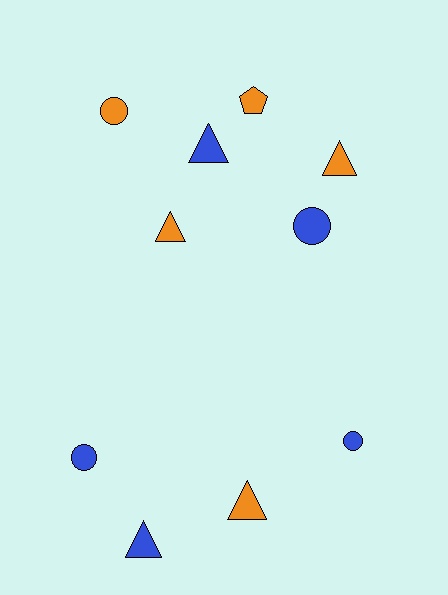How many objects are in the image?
There are 10 objects.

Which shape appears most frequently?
Triangle, with 5 objects.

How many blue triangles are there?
There are 2 blue triangles.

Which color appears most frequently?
Blue, with 5 objects.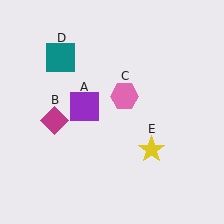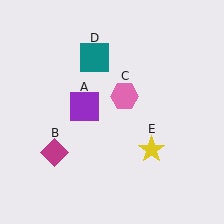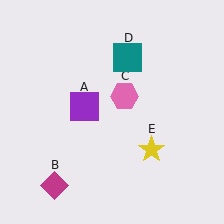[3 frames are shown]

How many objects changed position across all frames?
2 objects changed position: magenta diamond (object B), teal square (object D).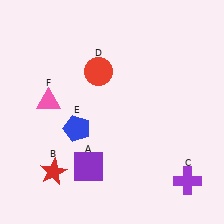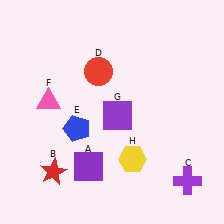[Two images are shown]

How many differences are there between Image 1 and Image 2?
There are 2 differences between the two images.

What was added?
A purple square (G), a yellow hexagon (H) were added in Image 2.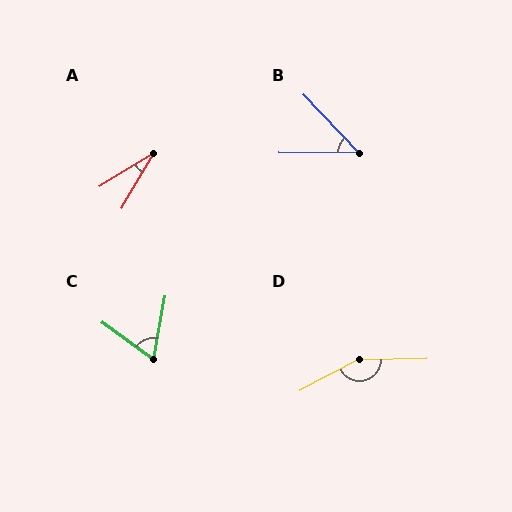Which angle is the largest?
D, at approximately 153 degrees.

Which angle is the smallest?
A, at approximately 28 degrees.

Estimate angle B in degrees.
Approximately 46 degrees.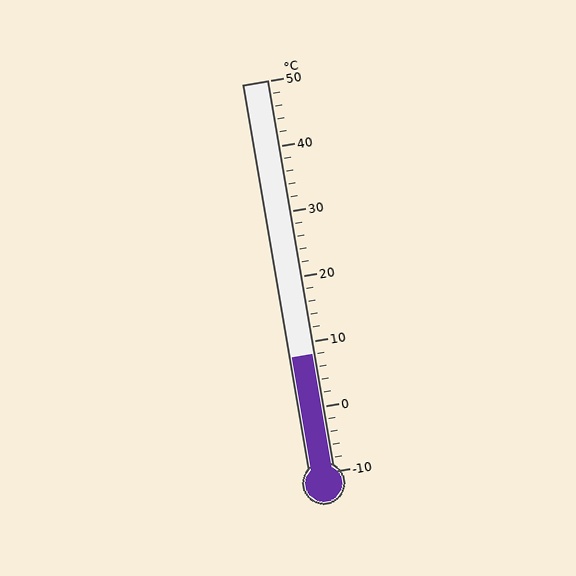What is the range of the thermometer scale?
The thermometer scale ranges from -10°C to 50°C.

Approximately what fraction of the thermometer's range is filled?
The thermometer is filled to approximately 30% of its range.